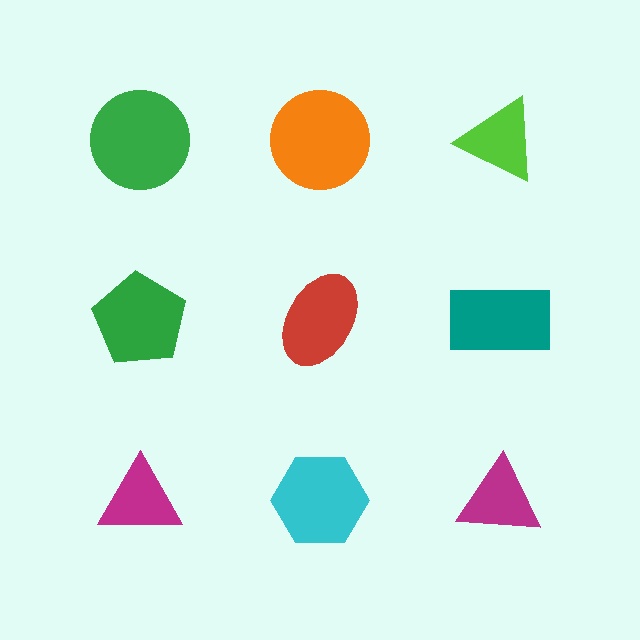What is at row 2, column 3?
A teal rectangle.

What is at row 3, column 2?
A cyan hexagon.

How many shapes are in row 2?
3 shapes.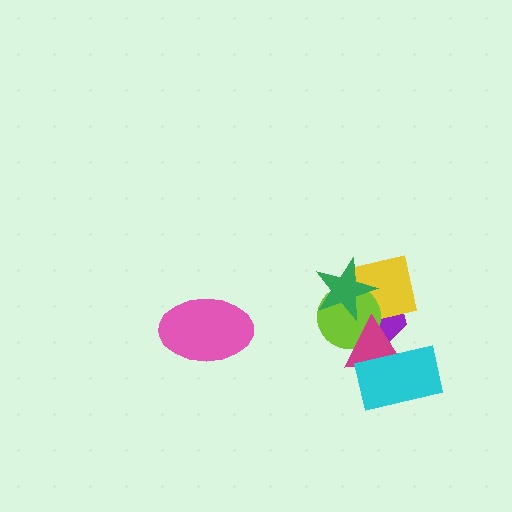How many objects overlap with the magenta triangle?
4 objects overlap with the magenta triangle.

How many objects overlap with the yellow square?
4 objects overlap with the yellow square.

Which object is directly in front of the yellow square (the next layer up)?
The lime circle is directly in front of the yellow square.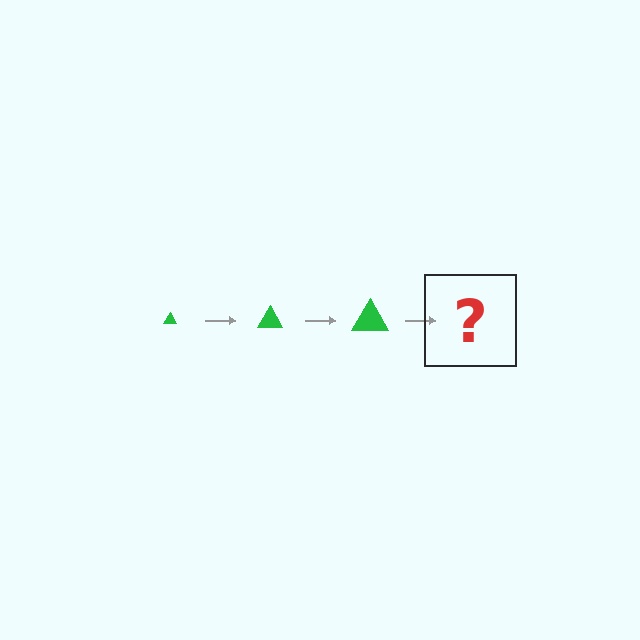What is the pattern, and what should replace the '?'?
The pattern is that the triangle gets progressively larger each step. The '?' should be a green triangle, larger than the previous one.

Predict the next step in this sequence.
The next step is a green triangle, larger than the previous one.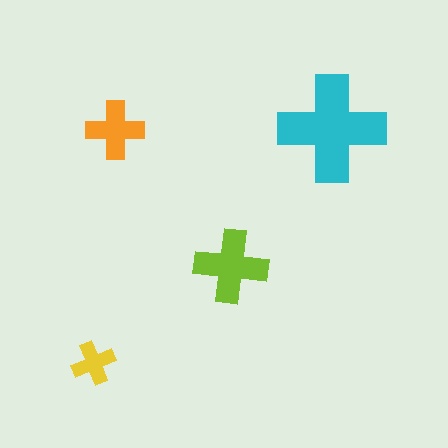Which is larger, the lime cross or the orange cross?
The lime one.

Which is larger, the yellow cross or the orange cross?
The orange one.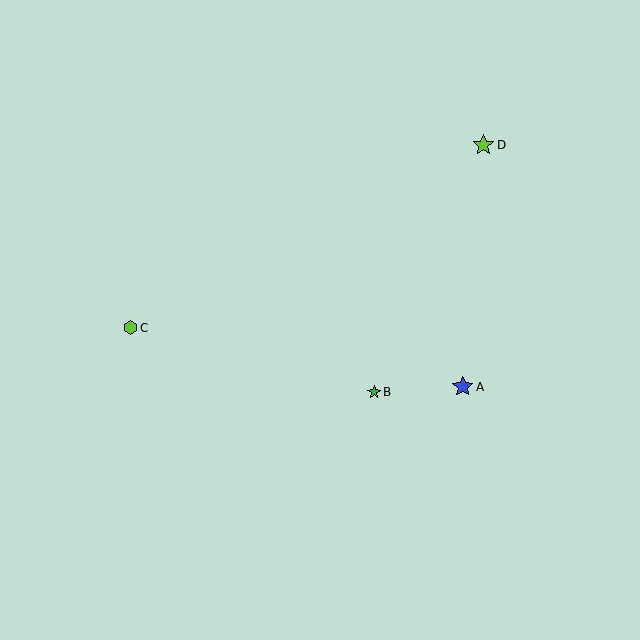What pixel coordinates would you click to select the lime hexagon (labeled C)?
Click at (130, 328) to select the lime hexagon C.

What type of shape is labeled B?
Shape B is a green star.